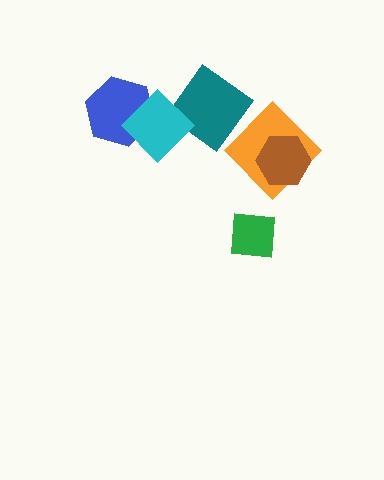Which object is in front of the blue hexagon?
The cyan diamond is in front of the blue hexagon.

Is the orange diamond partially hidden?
Yes, it is partially covered by another shape.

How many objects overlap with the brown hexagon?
1 object overlaps with the brown hexagon.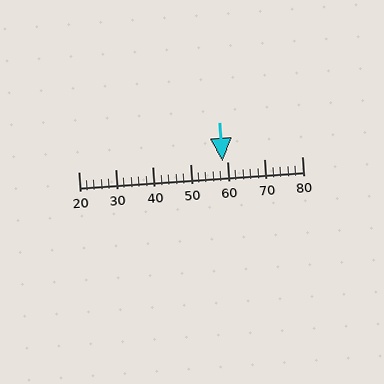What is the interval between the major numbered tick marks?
The major tick marks are spaced 10 units apart.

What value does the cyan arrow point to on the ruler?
The cyan arrow points to approximately 59.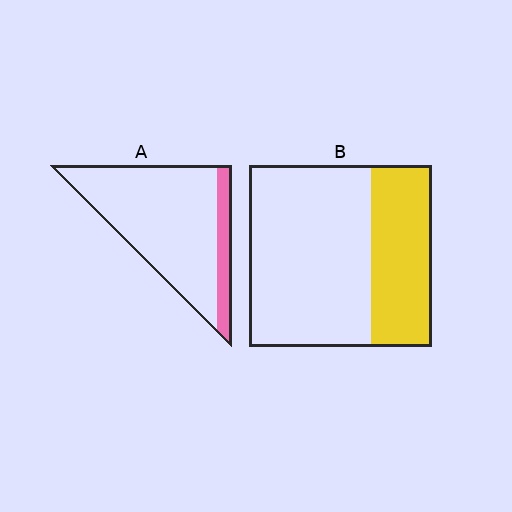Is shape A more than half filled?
No.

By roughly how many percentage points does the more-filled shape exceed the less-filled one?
By roughly 20 percentage points (B over A).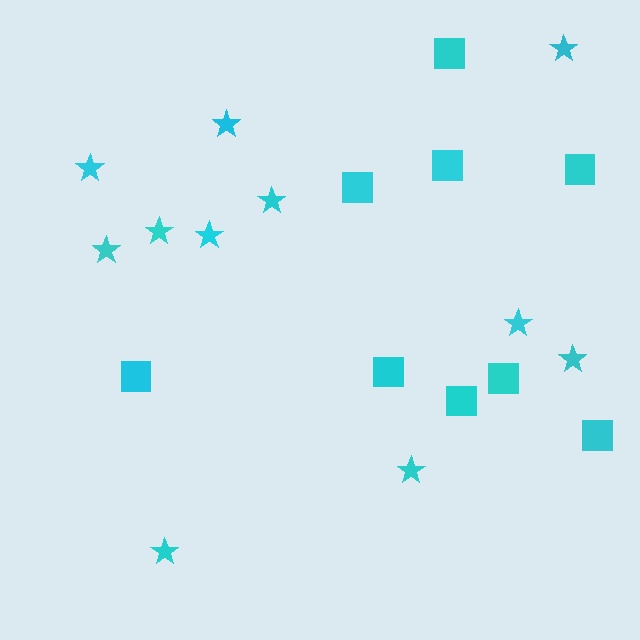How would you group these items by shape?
There are 2 groups: one group of squares (9) and one group of stars (11).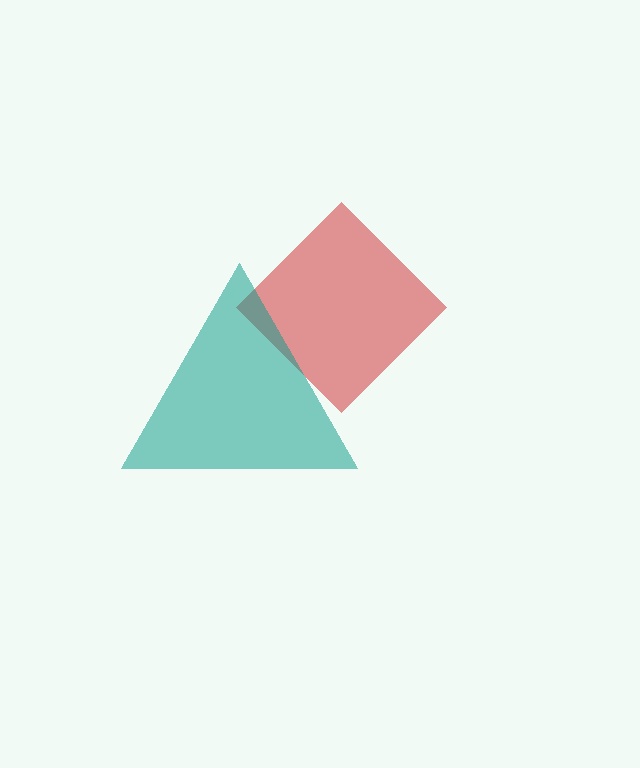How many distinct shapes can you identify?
There are 2 distinct shapes: a red diamond, a teal triangle.